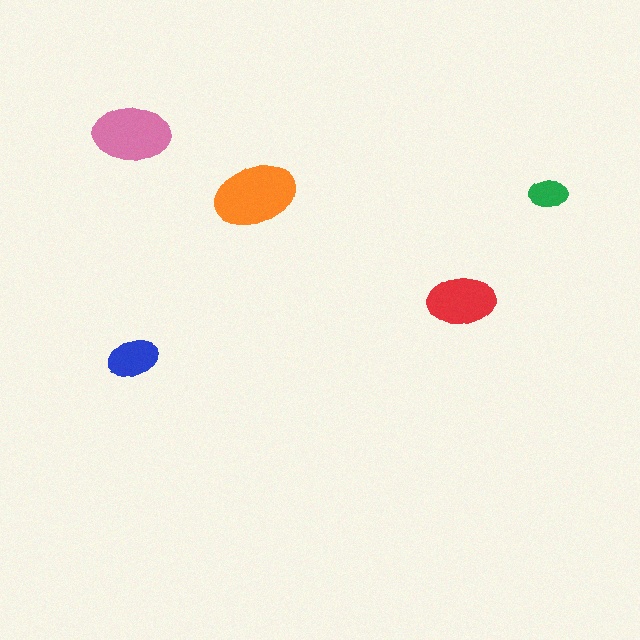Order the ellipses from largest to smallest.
the orange one, the pink one, the red one, the blue one, the green one.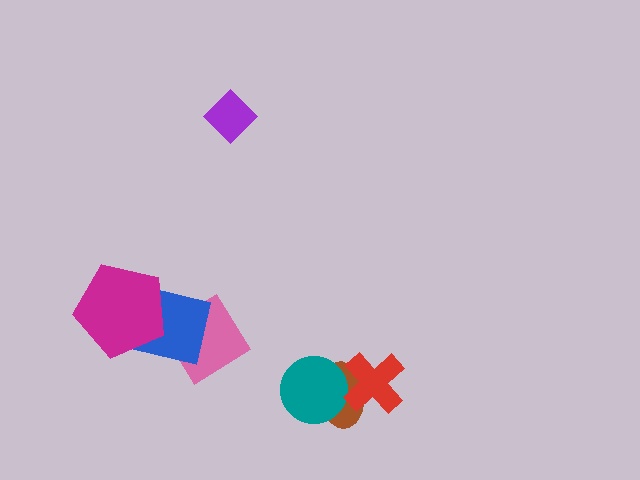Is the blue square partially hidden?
Yes, it is partially covered by another shape.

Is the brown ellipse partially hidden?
Yes, it is partially covered by another shape.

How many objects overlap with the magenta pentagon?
1 object overlaps with the magenta pentagon.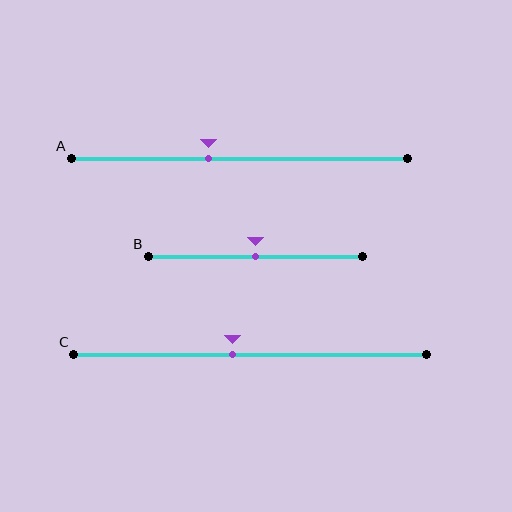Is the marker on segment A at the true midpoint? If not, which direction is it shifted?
No, the marker on segment A is shifted to the left by about 9% of the segment length.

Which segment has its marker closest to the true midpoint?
Segment B has its marker closest to the true midpoint.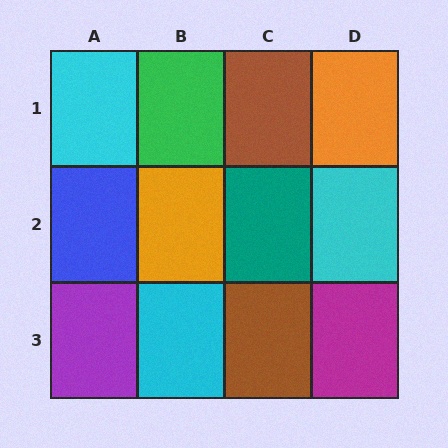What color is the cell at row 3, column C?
Brown.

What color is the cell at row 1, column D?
Orange.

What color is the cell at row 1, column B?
Green.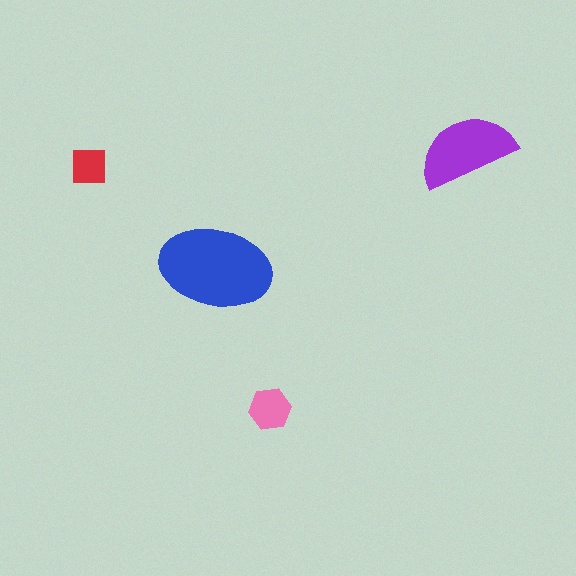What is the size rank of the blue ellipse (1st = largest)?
1st.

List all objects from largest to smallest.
The blue ellipse, the purple semicircle, the pink hexagon, the red square.